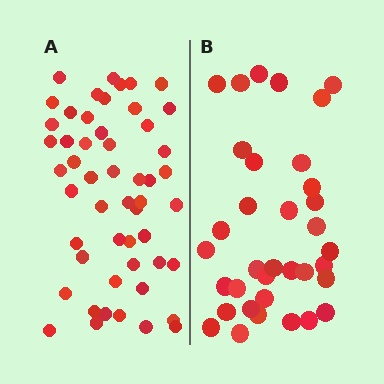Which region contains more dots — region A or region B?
Region A (the left region) has more dots.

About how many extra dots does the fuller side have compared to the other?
Region A has approximately 15 more dots than region B.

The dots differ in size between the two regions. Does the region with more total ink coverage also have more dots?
No. Region B has more total ink coverage because its dots are larger, but region A actually contains more individual dots. Total area can be misleading — the number of items is what matters here.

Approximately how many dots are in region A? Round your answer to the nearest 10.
About 50 dots. (The exact count is 52, which rounds to 50.)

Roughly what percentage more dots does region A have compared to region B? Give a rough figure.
About 50% more.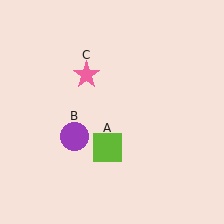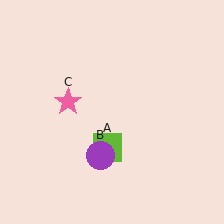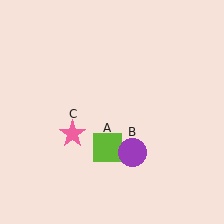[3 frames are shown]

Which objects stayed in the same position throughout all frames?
Lime square (object A) remained stationary.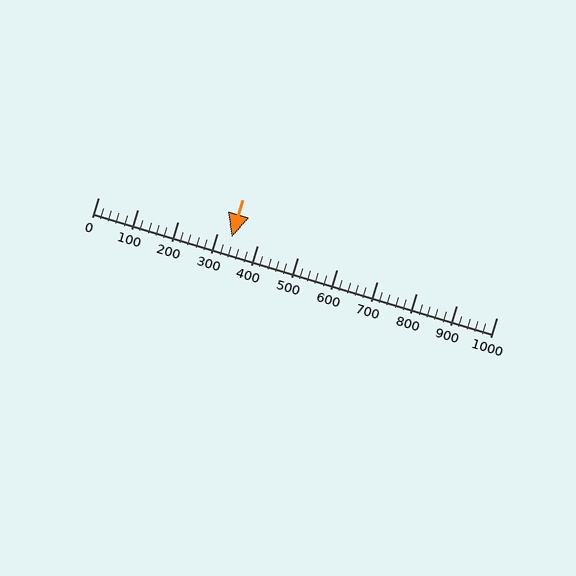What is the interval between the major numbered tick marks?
The major tick marks are spaced 100 units apart.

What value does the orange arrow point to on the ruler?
The orange arrow points to approximately 336.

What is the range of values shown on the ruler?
The ruler shows values from 0 to 1000.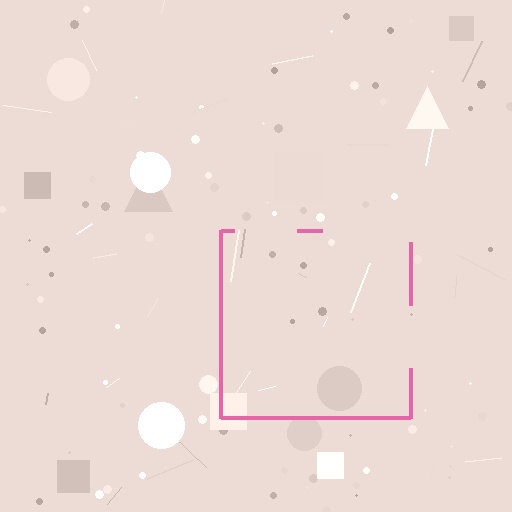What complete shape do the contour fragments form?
The contour fragments form a square.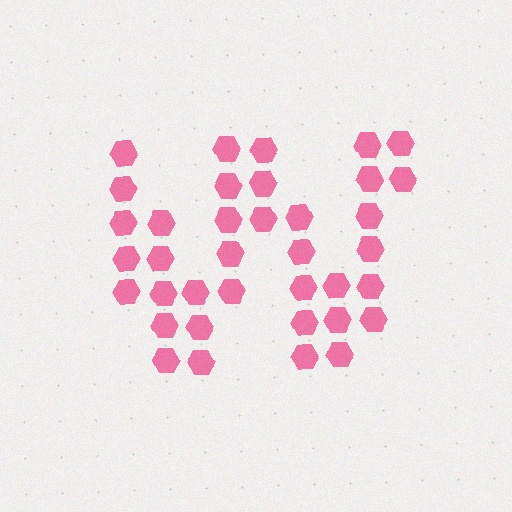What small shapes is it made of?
It is made of small hexagons.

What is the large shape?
The large shape is the letter W.